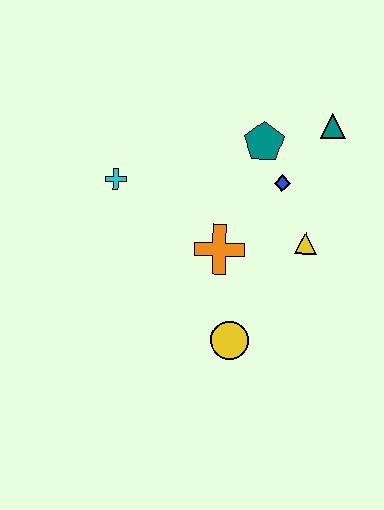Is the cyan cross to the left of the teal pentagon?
Yes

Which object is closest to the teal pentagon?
The blue diamond is closest to the teal pentagon.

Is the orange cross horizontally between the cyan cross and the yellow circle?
Yes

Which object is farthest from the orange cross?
The teal triangle is farthest from the orange cross.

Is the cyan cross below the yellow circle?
No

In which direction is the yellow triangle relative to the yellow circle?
The yellow triangle is above the yellow circle.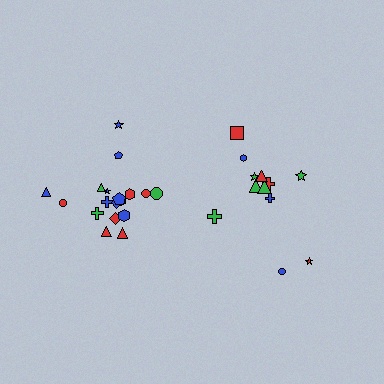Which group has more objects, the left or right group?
The left group.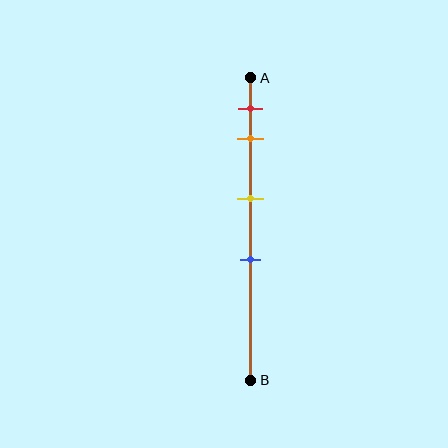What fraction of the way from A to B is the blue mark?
The blue mark is approximately 60% (0.6) of the way from A to B.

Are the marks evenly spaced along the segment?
No, the marks are not evenly spaced.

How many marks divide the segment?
There are 4 marks dividing the segment.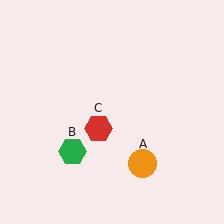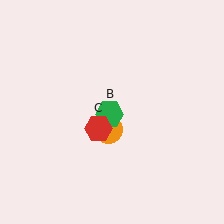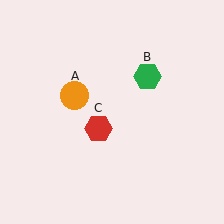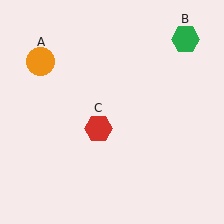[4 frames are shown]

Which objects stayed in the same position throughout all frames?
Red hexagon (object C) remained stationary.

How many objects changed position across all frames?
2 objects changed position: orange circle (object A), green hexagon (object B).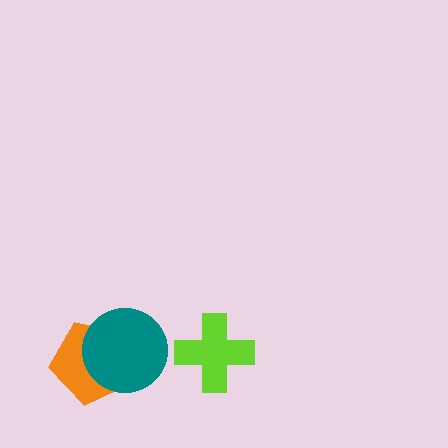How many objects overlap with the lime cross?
0 objects overlap with the lime cross.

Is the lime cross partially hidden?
No, no other shape covers it.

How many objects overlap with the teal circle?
1 object overlaps with the teal circle.